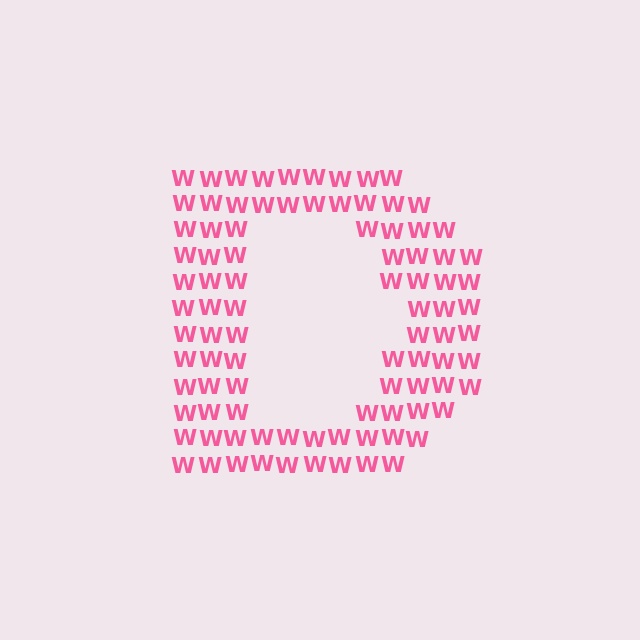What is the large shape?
The large shape is the letter D.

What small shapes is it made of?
It is made of small letter W's.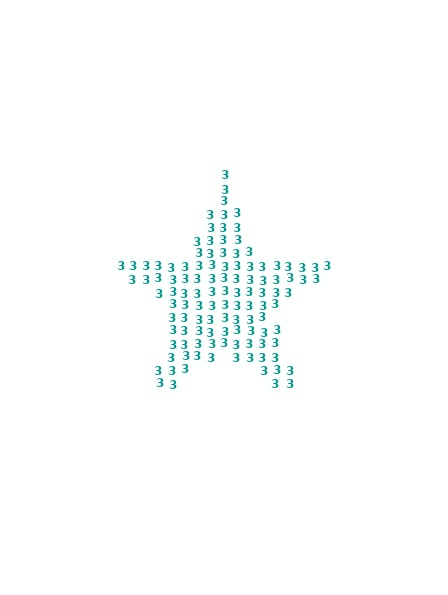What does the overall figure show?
The overall figure shows a star.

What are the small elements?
The small elements are digit 3's.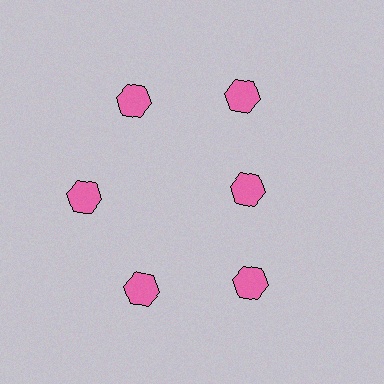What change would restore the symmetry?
The symmetry would be restored by moving it outward, back onto the ring so that all 6 hexagons sit at equal angles and equal distance from the center.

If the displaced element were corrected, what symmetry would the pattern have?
It would have 6-fold rotational symmetry — the pattern would map onto itself every 60 degrees.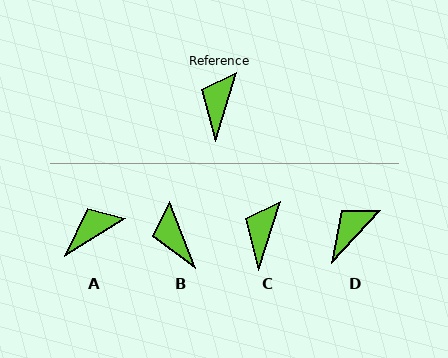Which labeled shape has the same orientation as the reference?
C.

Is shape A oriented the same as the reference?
No, it is off by about 41 degrees.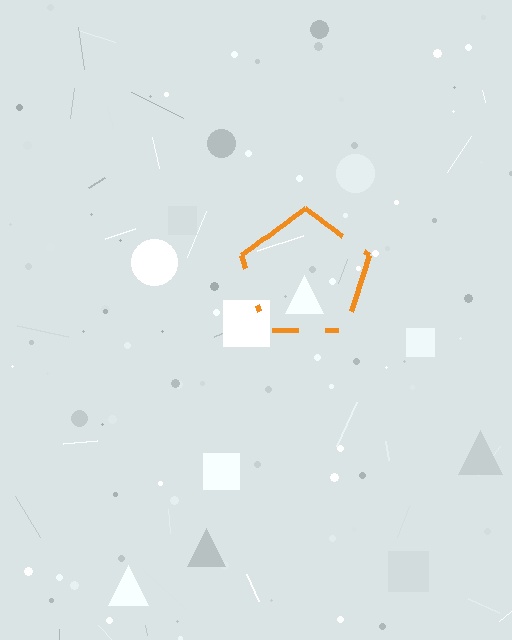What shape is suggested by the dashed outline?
The dashed outline suggests a pentagon.